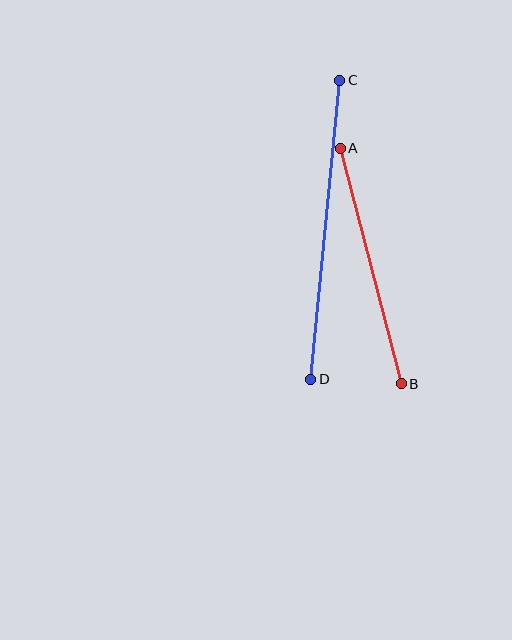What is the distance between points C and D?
The distance is approximately 300 pixels.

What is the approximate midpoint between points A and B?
The midpoint is at approximately (371, 266) pixels.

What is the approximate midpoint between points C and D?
The midpoint is at approximately (325, 230) pixels.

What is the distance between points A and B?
The distance is approximately 243 pixels.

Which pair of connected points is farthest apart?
Points C and D are farthest apart.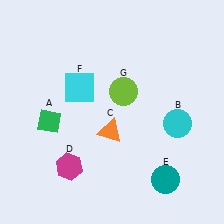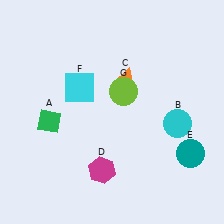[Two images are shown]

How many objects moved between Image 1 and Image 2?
3 objects moved between the two images.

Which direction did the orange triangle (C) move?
The orange triangle (C) moved up.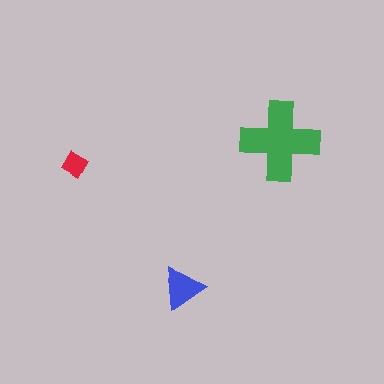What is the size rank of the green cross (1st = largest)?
1st.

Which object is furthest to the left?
The red diamond is leftmost.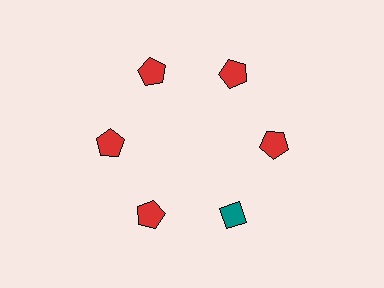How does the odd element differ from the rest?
It differs in both color (teal instead of red) and shape (diamond instead of pentagon).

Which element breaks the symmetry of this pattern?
The teal diamond at roughly the 5 o'clock position breaks the symmetry. All other shapes are red pentagons.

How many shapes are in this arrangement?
There are 6 shapes arranged in a ring pattern.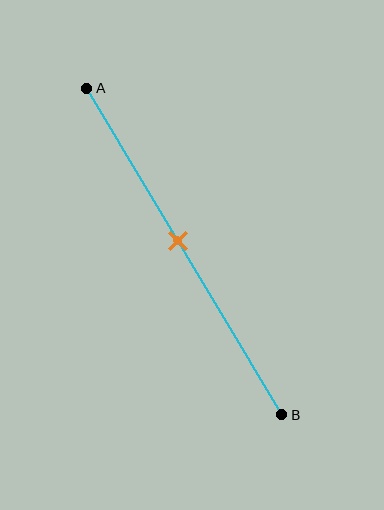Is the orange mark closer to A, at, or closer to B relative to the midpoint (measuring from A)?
The orange mark is closer to point A than the midpoint of segment AB.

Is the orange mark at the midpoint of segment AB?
No, the mark is at about 45% from A, not at the 50% midpoint.